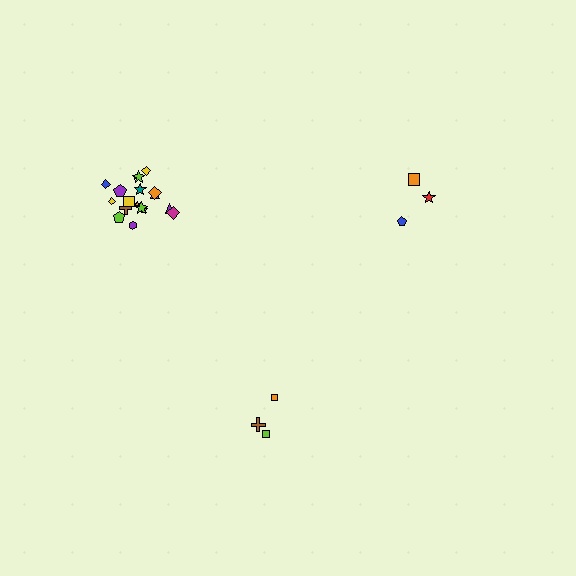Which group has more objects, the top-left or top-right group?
The top-left group.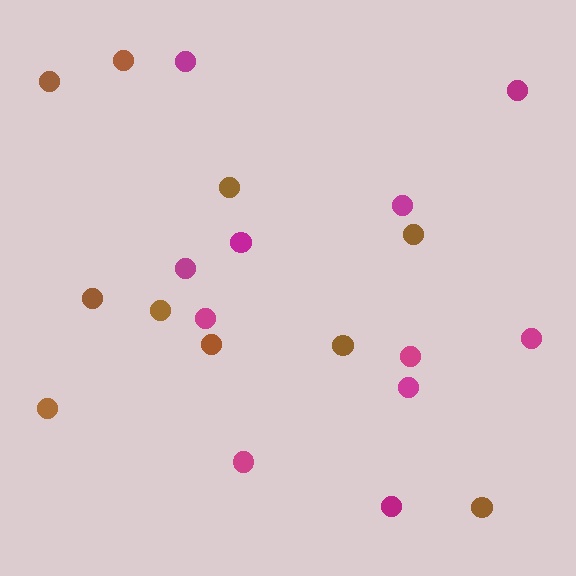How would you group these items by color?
There are 2 groups: one group of brown circles (10) and one group of magenta circles (11).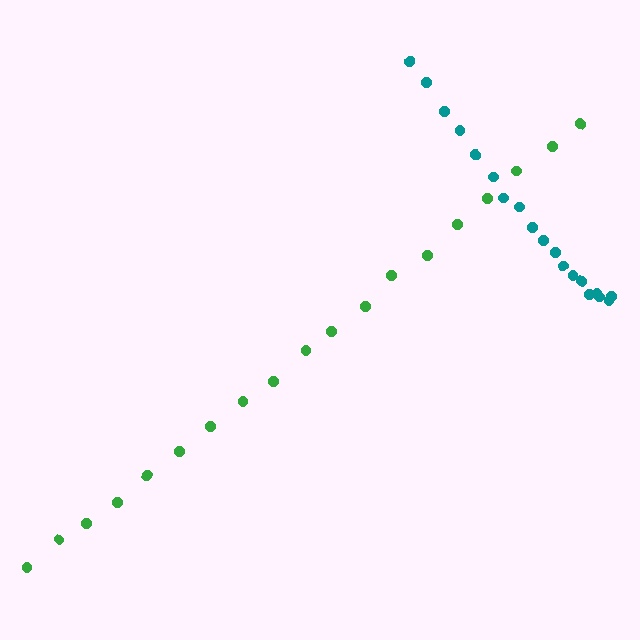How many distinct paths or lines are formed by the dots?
There are 2 distinct paths.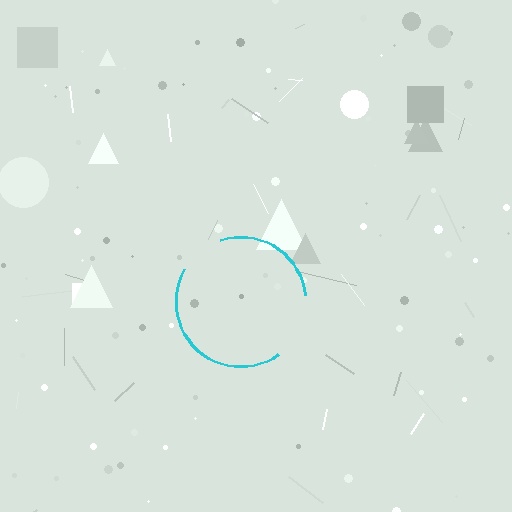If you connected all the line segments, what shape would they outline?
They would outline a circle.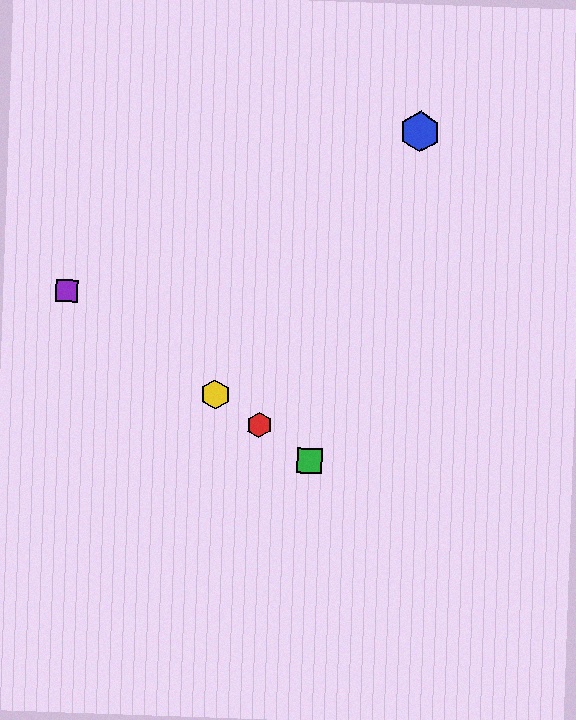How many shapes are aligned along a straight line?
4 shapes (the red hexagon, the green square, the yellow hexagon, the purple square) are aligned along a straight line.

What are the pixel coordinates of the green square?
The green square is at (310, 461).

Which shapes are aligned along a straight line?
The red hexagon, the green square, the yellow hexagon, the purple square are aligned along a straight line.